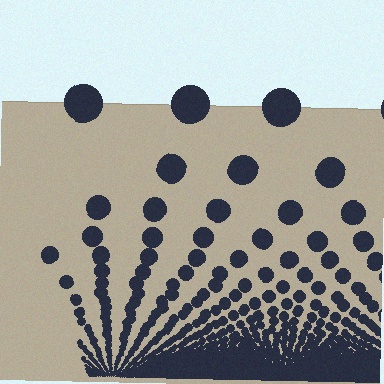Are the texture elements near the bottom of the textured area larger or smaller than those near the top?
Smaller. The gradient is inverted — elements near the bottom are smaller and denser.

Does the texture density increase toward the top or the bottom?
Density increases toward the bottom.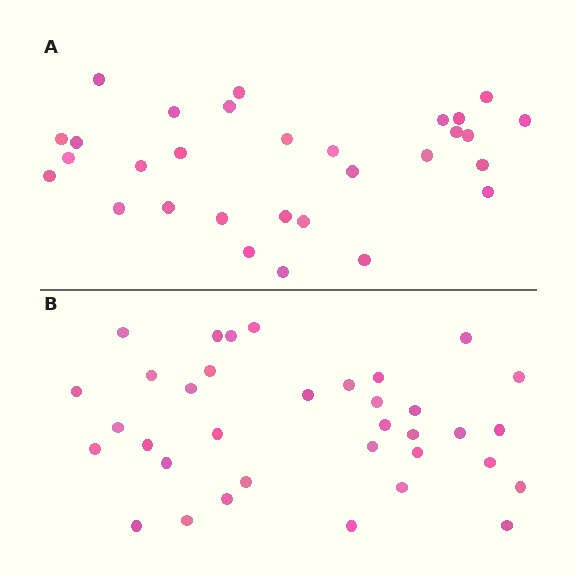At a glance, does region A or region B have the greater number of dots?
Region B (the bottom region) has more dots.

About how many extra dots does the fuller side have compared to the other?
Region B has about 5 more dots than region A.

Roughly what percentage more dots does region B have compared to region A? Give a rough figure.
About 15% more.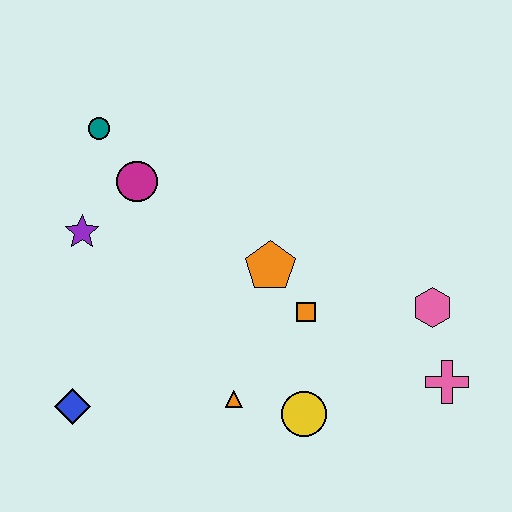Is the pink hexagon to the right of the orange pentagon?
Yes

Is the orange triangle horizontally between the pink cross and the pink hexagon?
No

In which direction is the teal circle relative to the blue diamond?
The teal circle is above the blue diamond.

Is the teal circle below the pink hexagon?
No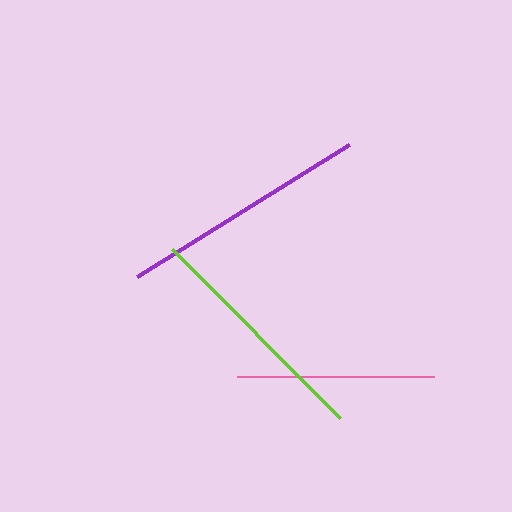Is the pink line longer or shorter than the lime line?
The lime line is longer than the pink line.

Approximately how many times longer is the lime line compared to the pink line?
The lime line is approximately 1.2 times the length of the pink line.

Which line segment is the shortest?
The pink line is the shortest at approximately 198 pixels.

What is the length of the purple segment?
The purple segment is approximately 250 pixels long.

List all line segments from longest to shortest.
From longest to shortest: purple, lime, pink.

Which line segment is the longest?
The purple line is the longest at approximately 250 pixels.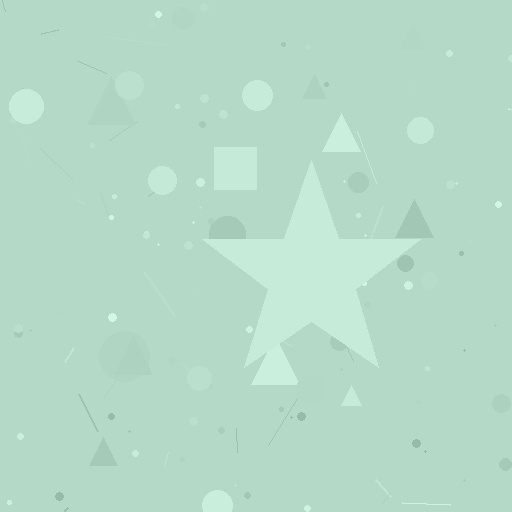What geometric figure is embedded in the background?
A star is embedded in the background.